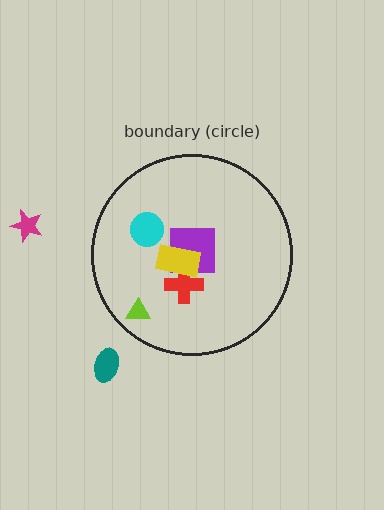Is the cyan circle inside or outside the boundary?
Inside.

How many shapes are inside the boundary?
5 inside, 2 outside.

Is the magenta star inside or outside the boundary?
Outside.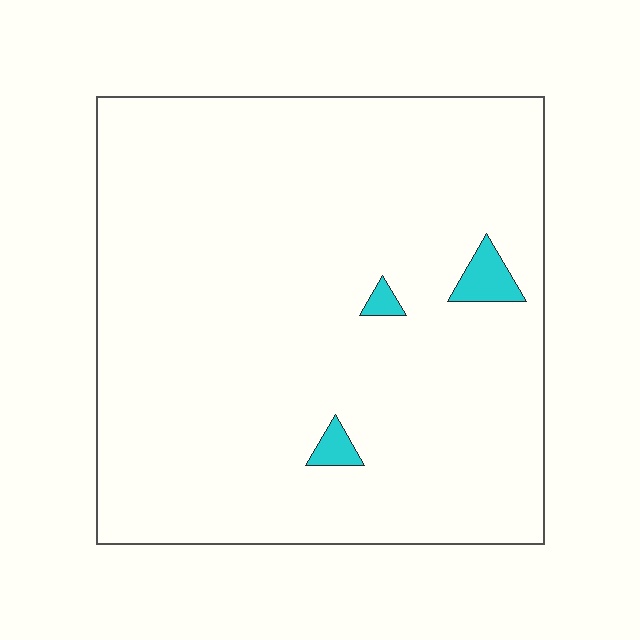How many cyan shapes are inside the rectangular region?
3.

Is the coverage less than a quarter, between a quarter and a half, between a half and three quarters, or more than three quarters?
Less than a quarter.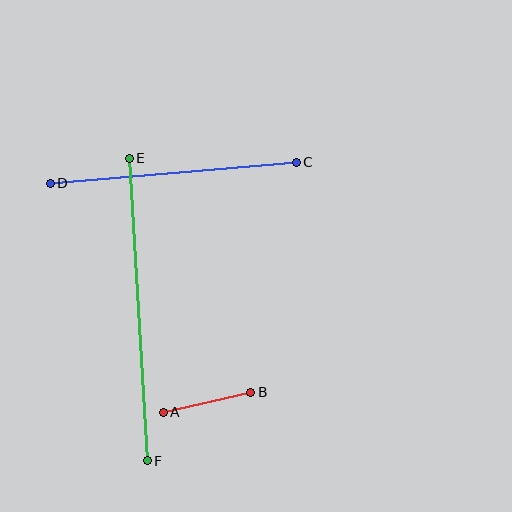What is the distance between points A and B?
The distance is approximately 89 pixels.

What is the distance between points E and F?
The distance is approximately 303 pixels.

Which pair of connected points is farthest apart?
Points E and F are farthest apart.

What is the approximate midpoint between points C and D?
The midpoint is at approximately (173, 173) pixels.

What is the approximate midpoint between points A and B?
The midpoint is at approximately (207, 402) pixels.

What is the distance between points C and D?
The distance is approximately 247 pixels.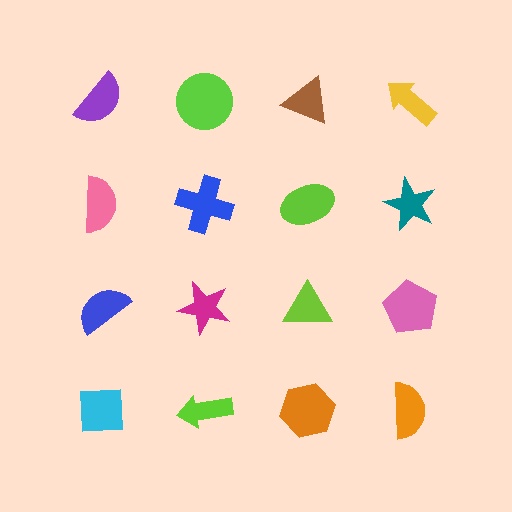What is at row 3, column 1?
A blue semicircle.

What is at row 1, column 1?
A purple semicircle.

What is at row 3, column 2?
A magenta star.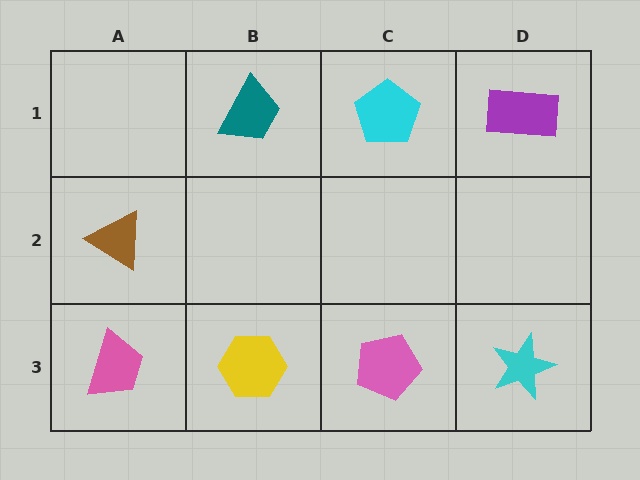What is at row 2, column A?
A brown triangle.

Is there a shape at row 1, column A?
No, that cell is empty.